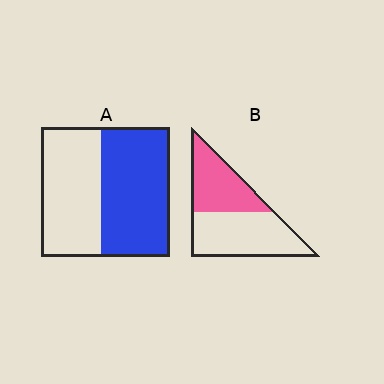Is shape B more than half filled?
No.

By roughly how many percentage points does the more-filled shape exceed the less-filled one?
By roughly 10 percentage points (A over B).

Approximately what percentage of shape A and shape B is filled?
A is approximately 55% and B is approximately 45%.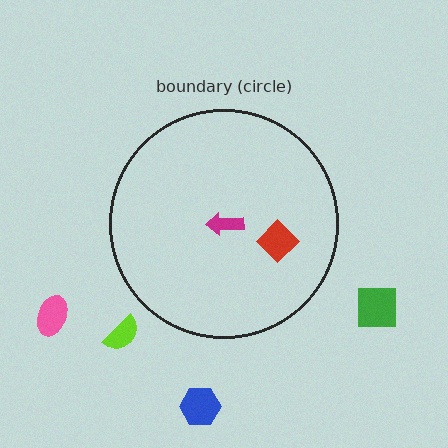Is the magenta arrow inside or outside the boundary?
Inside.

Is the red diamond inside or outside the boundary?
Inside.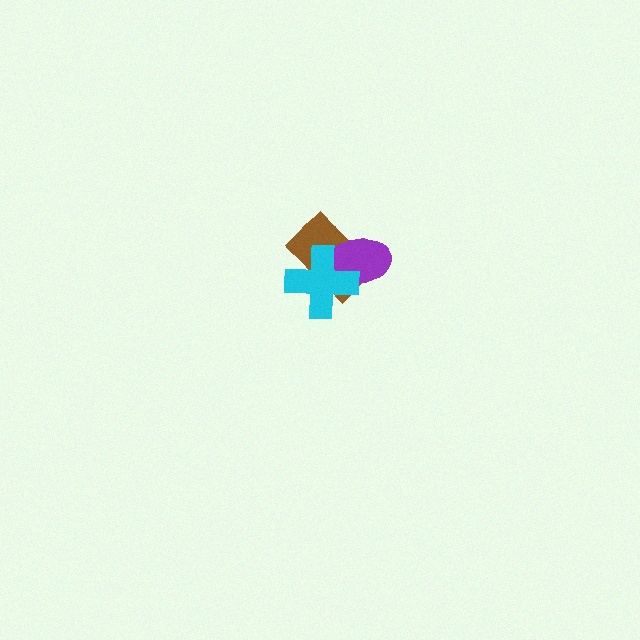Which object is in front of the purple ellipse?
The cyan cross is in front of the purple ellipse.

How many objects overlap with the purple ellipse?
2 objects overlap with the purple ellipse.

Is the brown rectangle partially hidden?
Yes, it is partially covered by another shape.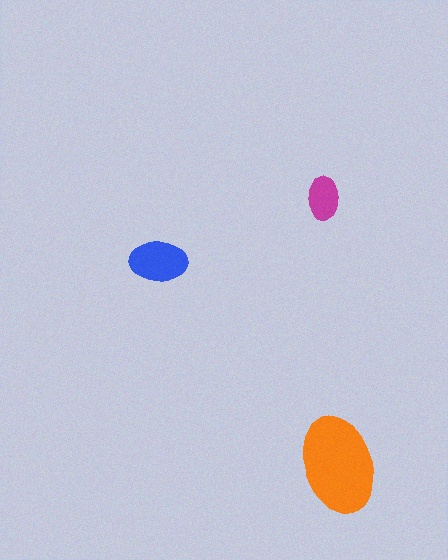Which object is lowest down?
The orange ellipse is bottommost.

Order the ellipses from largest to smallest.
the orange one, the blue one, the magenta one.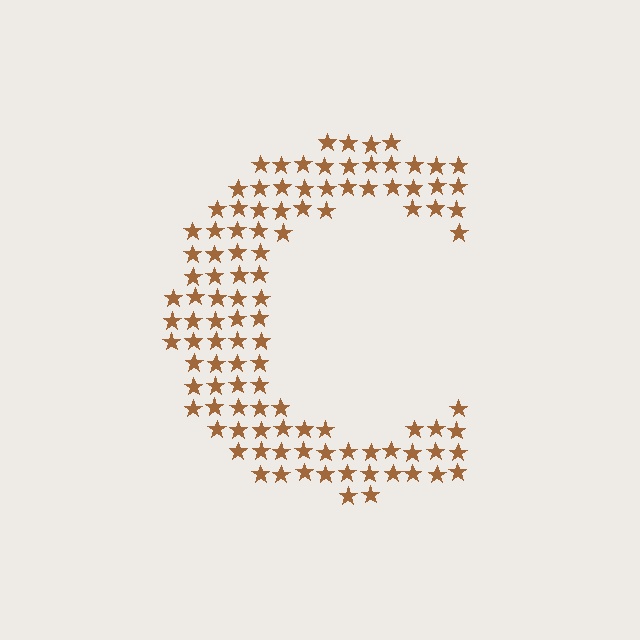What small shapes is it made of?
It is made of small stars.